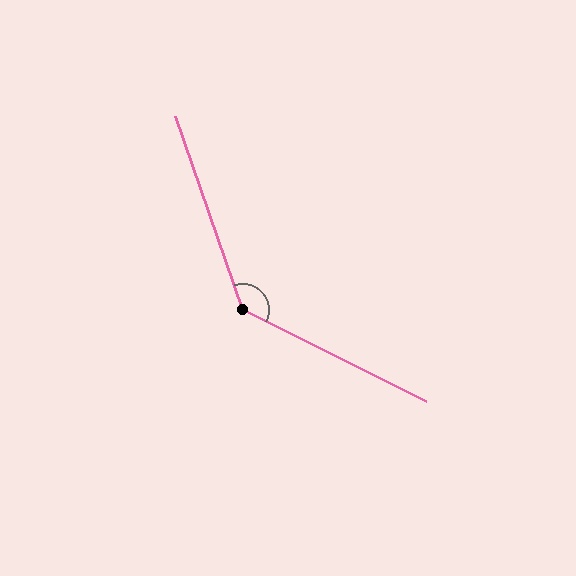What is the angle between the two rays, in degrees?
Approximately 136 degrees.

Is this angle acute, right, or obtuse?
It is obtuse.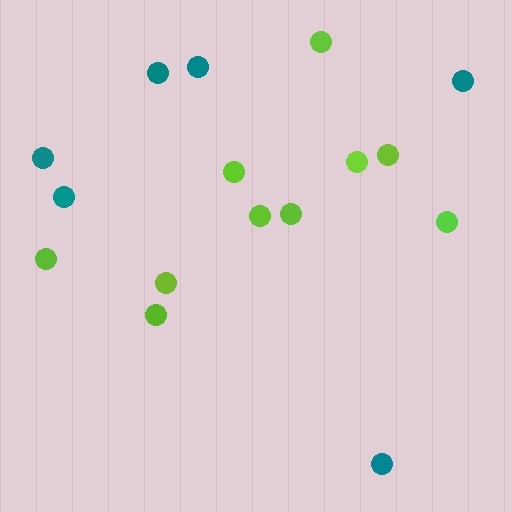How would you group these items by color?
There are 2 groups: one group of lime circles (10) and one group of teal circles (6).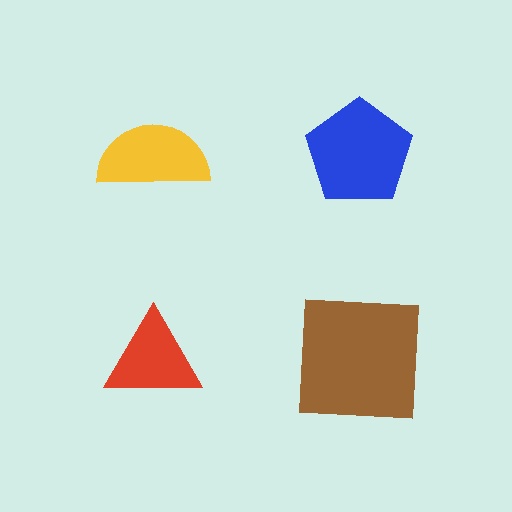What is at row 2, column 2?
A brown square.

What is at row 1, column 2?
A blue pentagon.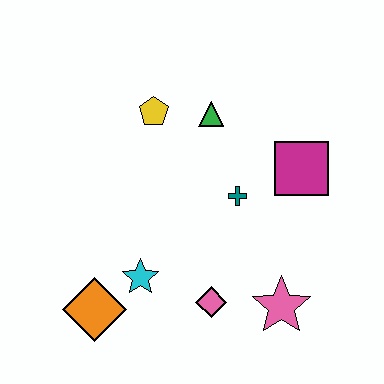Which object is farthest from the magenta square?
The orange diamond is farthest from the magenta square.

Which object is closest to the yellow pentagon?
The green triangle is closest to the yellow pentagon.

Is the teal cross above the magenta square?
No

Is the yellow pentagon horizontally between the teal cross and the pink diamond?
No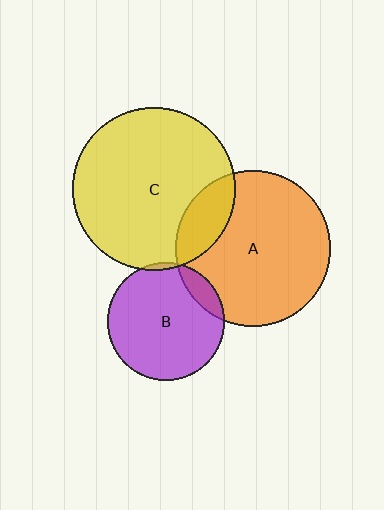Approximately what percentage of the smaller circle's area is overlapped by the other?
Approximately 10%.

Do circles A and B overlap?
Yes.